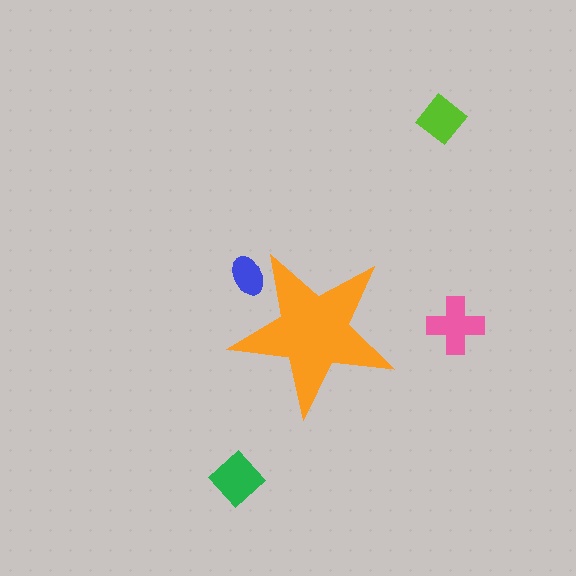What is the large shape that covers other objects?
An orange star.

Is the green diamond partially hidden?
No, the green diamond is fully visible.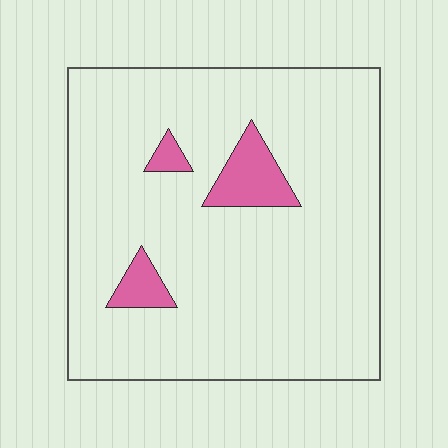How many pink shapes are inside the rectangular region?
3.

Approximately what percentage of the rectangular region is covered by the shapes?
Approximately 10%.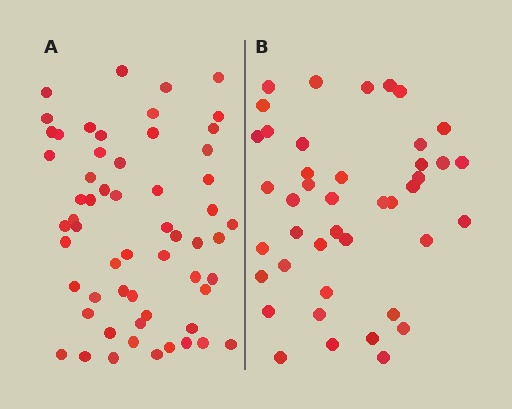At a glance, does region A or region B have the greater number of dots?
Region A (the left region) has more dots.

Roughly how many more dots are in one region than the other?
Region A has approximately 15 more dots than region B.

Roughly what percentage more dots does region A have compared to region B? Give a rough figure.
About 40% more.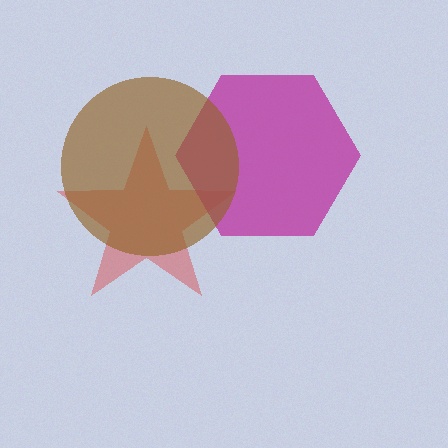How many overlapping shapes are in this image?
There are 3 overlapping shapes in the image.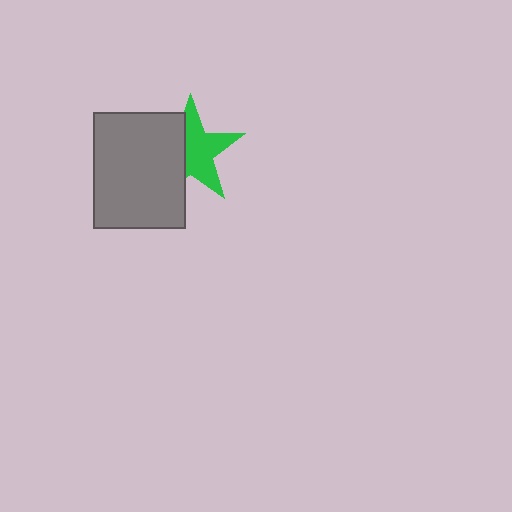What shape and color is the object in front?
The object in front is a gray rectangle.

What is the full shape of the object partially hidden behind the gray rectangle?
The partially hidden object is a green star.